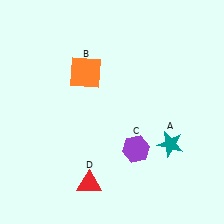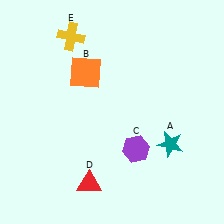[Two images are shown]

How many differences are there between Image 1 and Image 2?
There is 1 difference between the two images.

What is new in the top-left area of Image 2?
A yellow cross (E) was added in the top-left area of Image 2.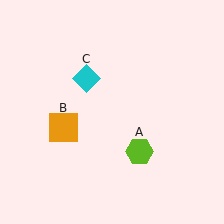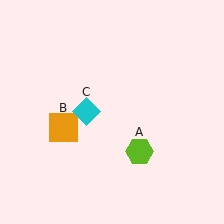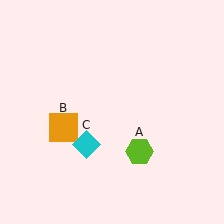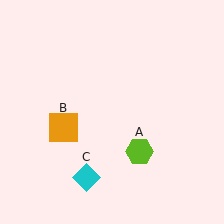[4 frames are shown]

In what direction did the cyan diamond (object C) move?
The cyan diamond (object C) moved down.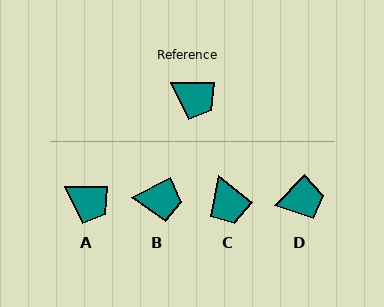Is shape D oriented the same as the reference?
No, it is off by about 46 degrees.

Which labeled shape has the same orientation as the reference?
A.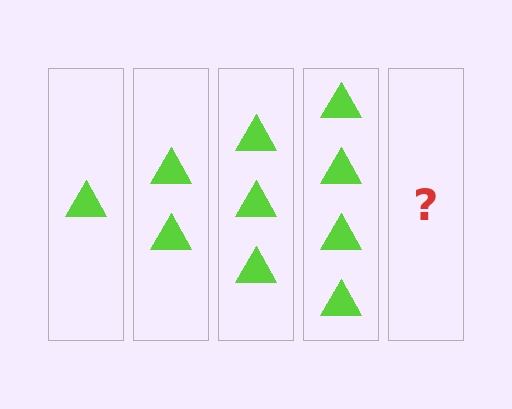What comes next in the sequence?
The next element should be 5 triangles.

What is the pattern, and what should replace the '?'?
The pattern is that each step adds one more triangle. The '?' should be 5 triangles.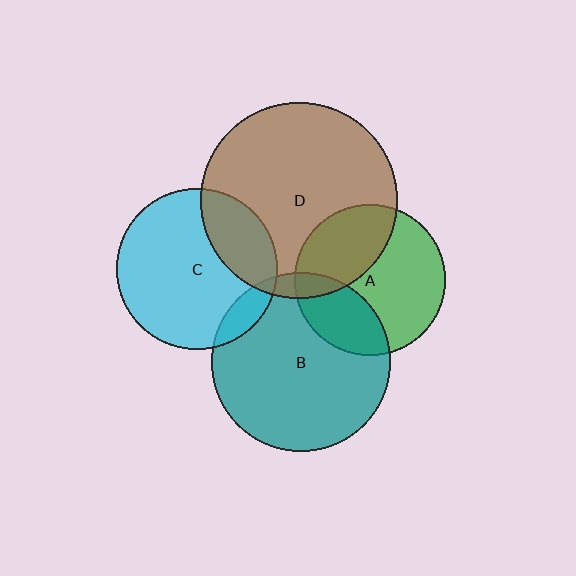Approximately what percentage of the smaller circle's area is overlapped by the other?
Approximately 10%.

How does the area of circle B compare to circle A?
Approximately 1.4 times.